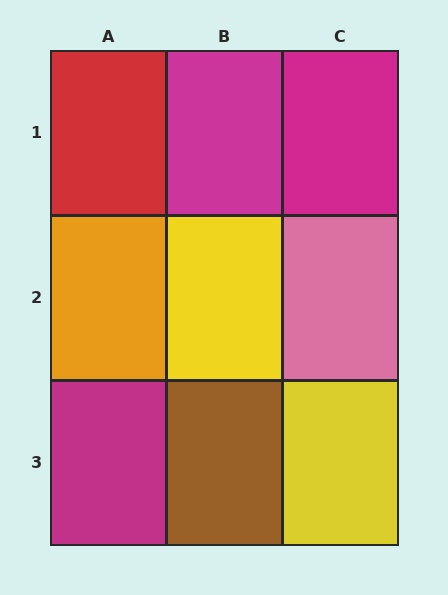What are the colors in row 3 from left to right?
Magenta, brown, yellow.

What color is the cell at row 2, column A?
Orange.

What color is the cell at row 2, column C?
Pink.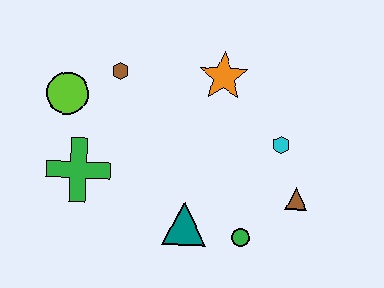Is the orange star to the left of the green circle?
Yes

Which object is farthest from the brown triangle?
The lime circle is farthest from the brown triangle.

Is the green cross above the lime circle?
No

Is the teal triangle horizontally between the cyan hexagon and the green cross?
Yes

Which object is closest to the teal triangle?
The green circle is closest to the teal triangle.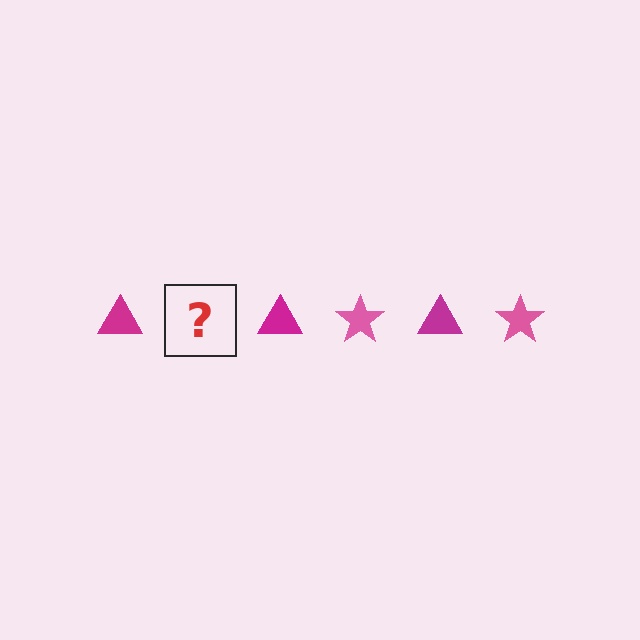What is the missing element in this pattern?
The missing element is a pink star.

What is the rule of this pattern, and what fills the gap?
The rule is that the pattern alternates between magenta triangle and pink star. The gap should be filled with a pink star.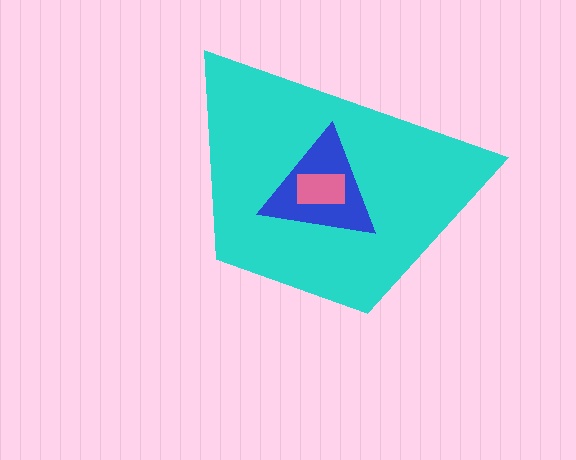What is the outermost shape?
The cyan trapezoid.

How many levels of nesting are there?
3.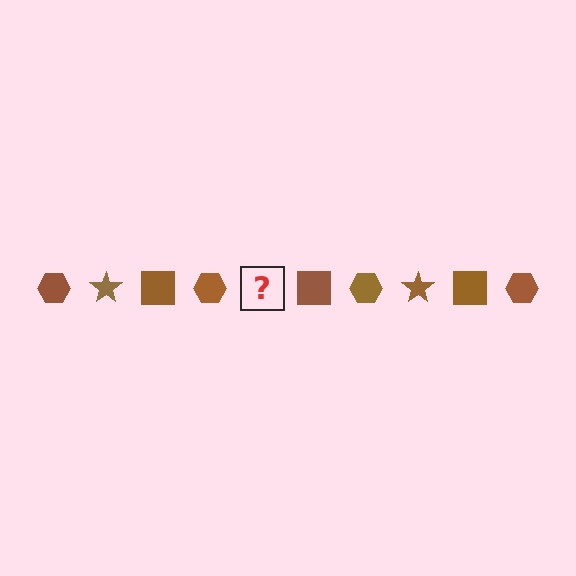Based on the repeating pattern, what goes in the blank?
The blank should be a brown star.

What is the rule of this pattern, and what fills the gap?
The rule is that the pattern cycles through hexagon, star, square shapes in brown. The gap should be filled with a brown star.